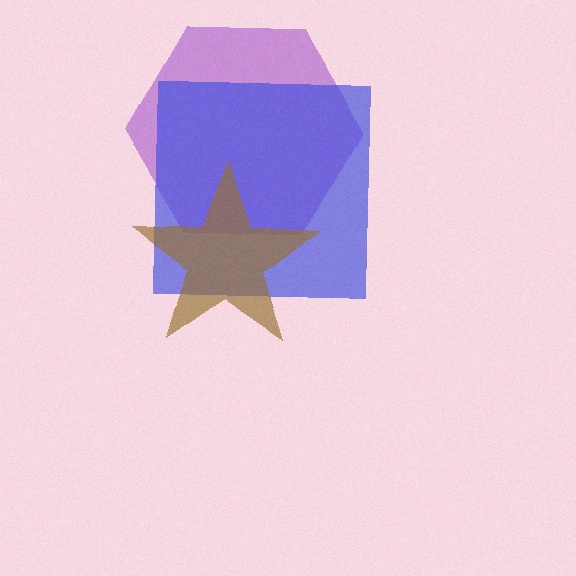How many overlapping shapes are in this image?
There are 3 overlapping shapes in the image.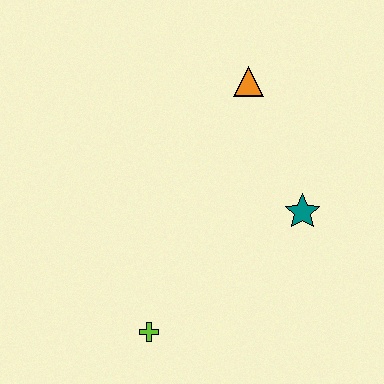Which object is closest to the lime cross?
The teal star is closest to the lime cross.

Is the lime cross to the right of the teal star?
No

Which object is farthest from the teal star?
The lime cross is farthest from the teal star.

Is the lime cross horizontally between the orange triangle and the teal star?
No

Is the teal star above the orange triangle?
No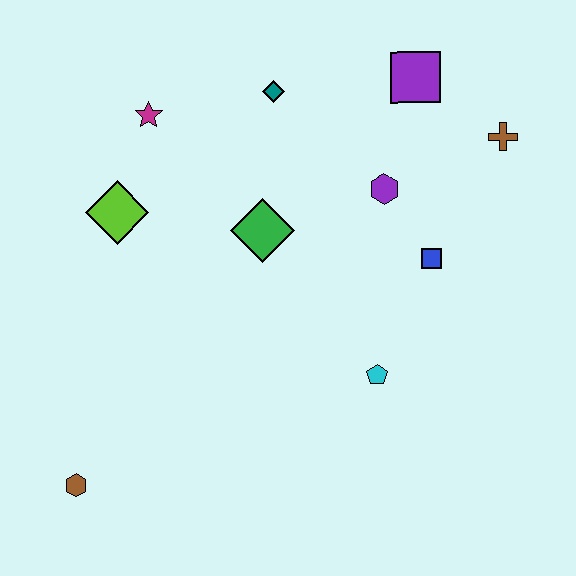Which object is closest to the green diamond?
The purple hexagon is closest to the green diamond.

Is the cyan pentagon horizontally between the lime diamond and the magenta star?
No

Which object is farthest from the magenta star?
The brown hexagon is farthest from the magenta star.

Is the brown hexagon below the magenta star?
Yes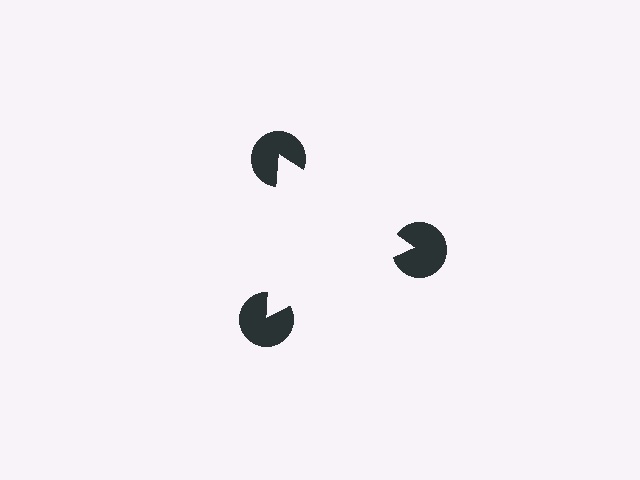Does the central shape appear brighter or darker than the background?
It typically appears slightly brighter than the background, even though no actual brightness change is drawn.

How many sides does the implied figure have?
3 sides.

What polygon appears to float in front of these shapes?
An illusory triangle — its edges are inferred from the aligned wedge cuts in the pac-man discs, not physically drawn.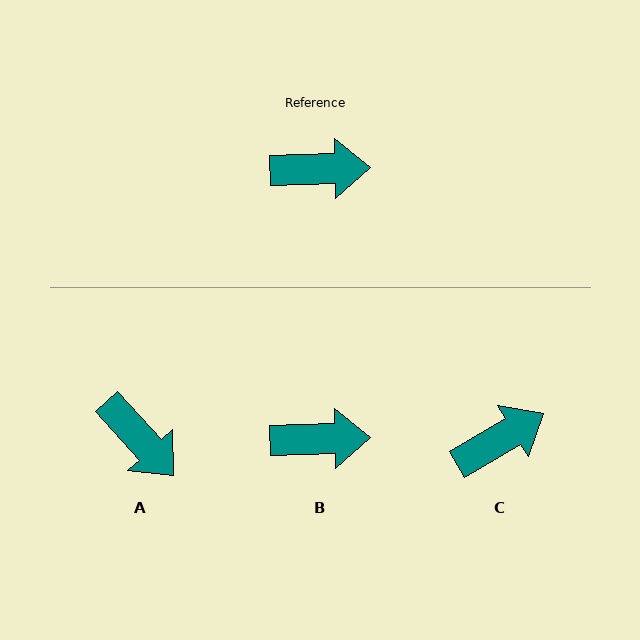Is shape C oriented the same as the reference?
No, it is off by about 29 degrees.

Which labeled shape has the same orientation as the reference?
B.